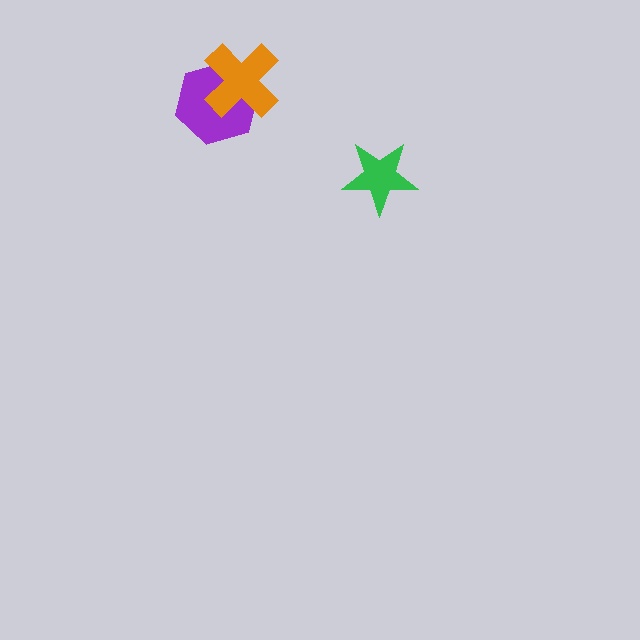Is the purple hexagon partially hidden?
Yes, it is partially covered by another shape.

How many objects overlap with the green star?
0 objects overlap with the green star.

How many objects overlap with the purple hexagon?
1 object overlaps with the purple hexagon.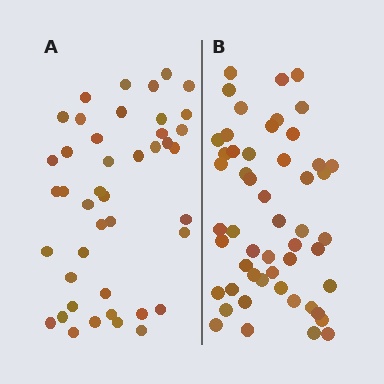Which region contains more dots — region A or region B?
Region B (the right region) has more dots.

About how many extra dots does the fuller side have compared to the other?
Region B has roughly 8 or so more dots than region A.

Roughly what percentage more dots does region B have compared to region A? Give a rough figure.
About 20% more.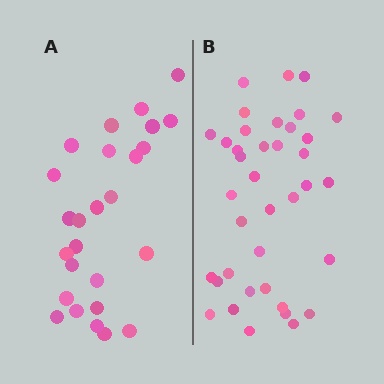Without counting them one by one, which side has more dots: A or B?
Region B (the right region) has more dots.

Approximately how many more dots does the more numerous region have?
Region B has roughly 12 or so more dots than region A.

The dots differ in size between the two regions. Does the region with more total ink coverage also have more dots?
No. Region A has more total ink coverage because its dots are larger, but region B actually contains more individual dots. Total area can be misleading — the number of items is what matters here.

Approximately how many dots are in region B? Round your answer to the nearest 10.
About 40 dots. (The exact count is 38, which rounds to 40.)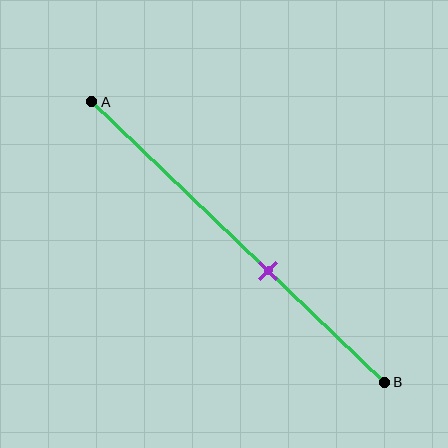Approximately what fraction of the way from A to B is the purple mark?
The purple mark is approximately 60% of the way from A to B.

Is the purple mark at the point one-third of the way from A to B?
No, the mark is at about 60% from A, not at the 33% one-third point.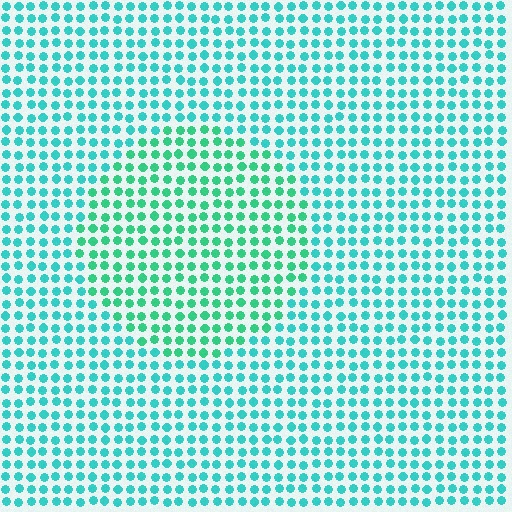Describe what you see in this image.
The image is filled with small cyan elements in a uniform arrangement. A circle-shaped region is visible where the elements are tinted to a slightly different hue, forming a subtle color boundary.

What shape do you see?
I see a circle.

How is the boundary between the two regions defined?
The boundary is defined purely by a slight shift in hue (about 25 degrees). Spacing, size, and orientation are identical on both sides.